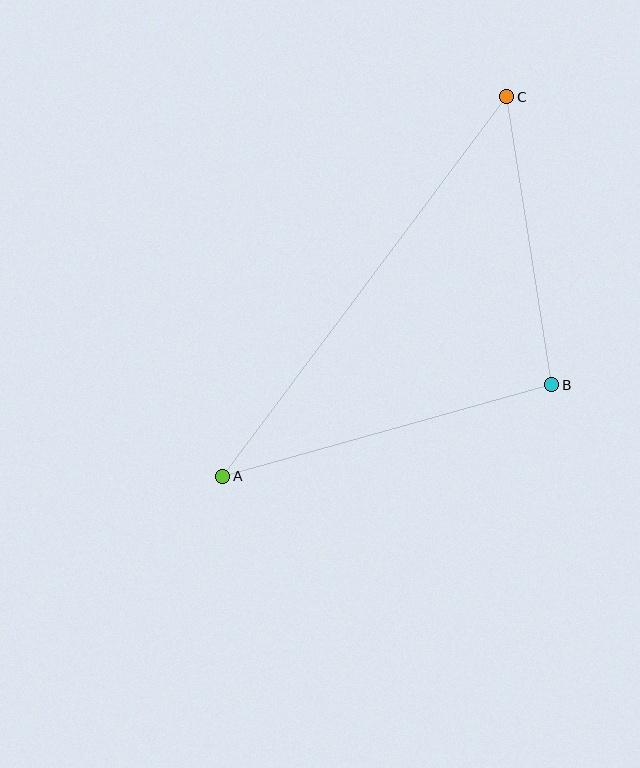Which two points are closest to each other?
Points B and C are closest to each other.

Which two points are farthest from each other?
Points A and C are farthest from each other.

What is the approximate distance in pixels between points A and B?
The distance between A and B is approximately 342 pixels.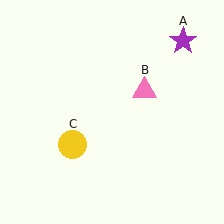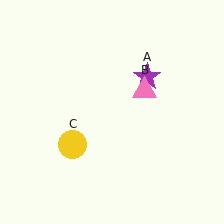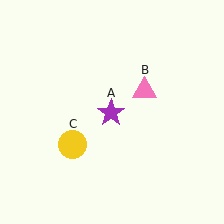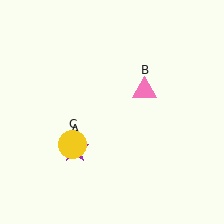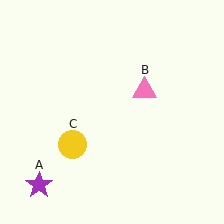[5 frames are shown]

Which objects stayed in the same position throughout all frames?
Pink triangle (object B) and yellow circle (object C) remained stationary.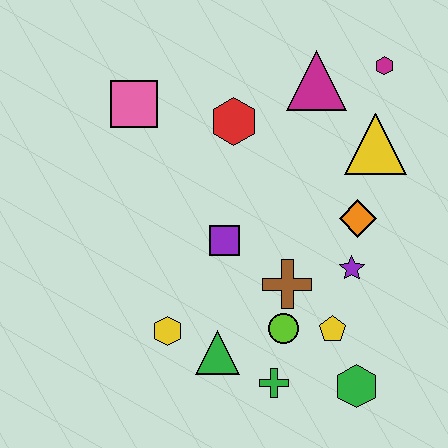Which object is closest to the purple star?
The orange diamond is closest to the purple star.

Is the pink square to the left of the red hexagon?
Yes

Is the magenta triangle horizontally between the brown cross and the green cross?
No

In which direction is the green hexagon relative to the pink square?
The green hexagon is below the pink square.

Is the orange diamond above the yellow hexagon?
Yes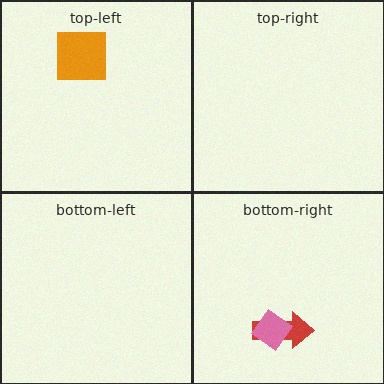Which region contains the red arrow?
The bottom-right region.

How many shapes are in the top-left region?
1.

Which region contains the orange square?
The top-left region.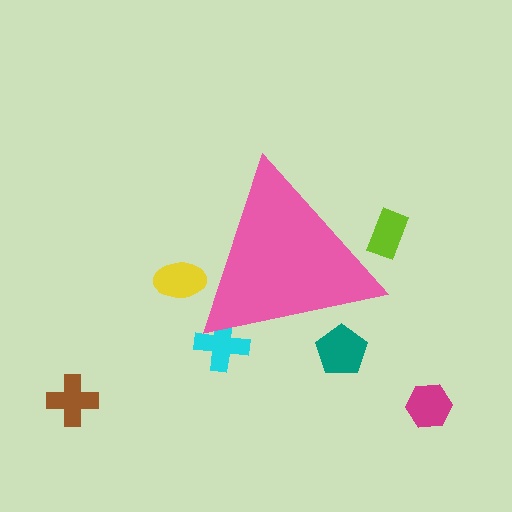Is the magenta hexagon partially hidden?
No, the magenta hexagon is fully visible.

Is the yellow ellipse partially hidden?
Yes, the yellow ellipse is partially hidden behind the pink triangle.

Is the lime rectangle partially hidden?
Yes, the lime rectangle is partially hidden behind the pink triangle.